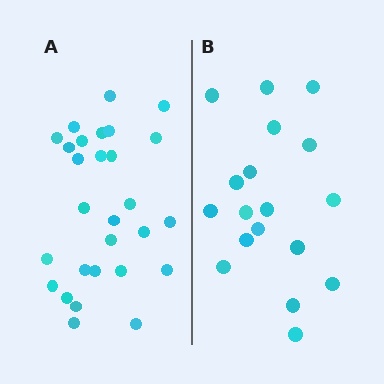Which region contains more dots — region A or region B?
Region A (the left region) has more dots.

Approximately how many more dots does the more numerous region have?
Region A has roughly 10 or so more dots than region B.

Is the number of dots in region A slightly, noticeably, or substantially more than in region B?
Region A has substantially more. The ratio is roughly 1.6 to 1.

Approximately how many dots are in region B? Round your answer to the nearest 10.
About 20 dots. (The exact count is 18, which rounds to 20.)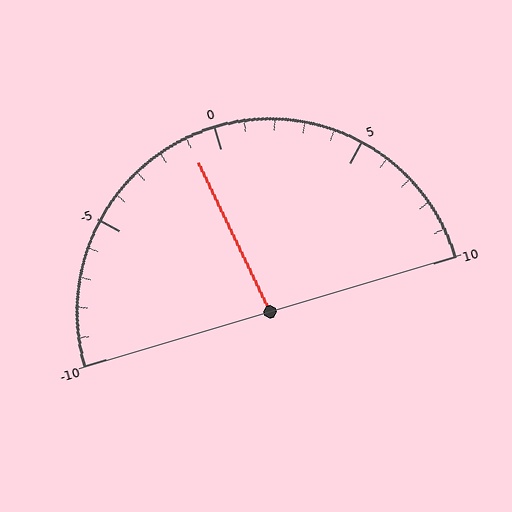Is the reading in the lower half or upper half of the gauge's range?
The reading is in the lower half of the range (-10 to 10).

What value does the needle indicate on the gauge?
The needle indicates approximately -1.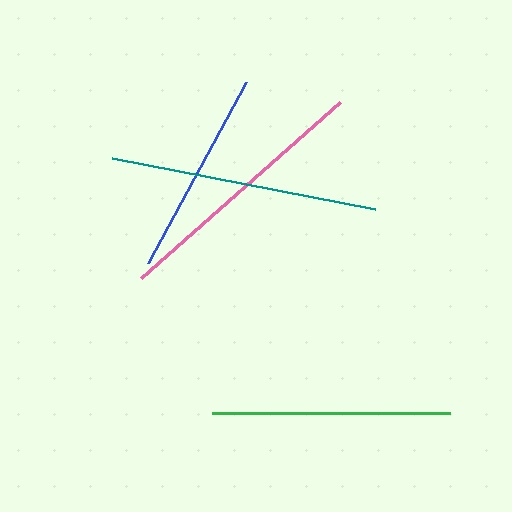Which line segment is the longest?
The teal line is the longest at approximately 267 pixels.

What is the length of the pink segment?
The pink segment is approximately 265 pixels long.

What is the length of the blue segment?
The blue segment is approximately 206 pixels long.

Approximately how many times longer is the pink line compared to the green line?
The pink line is approximately 1.1 times the length of the green line.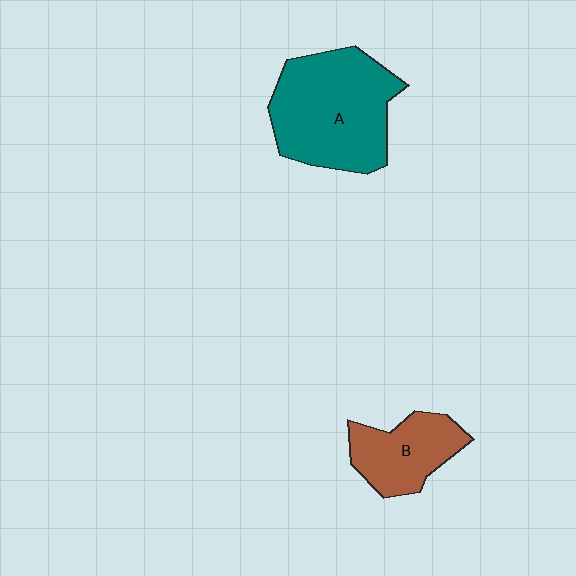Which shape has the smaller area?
Shape B (brown).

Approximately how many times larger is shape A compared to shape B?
Approximately 1.9 times.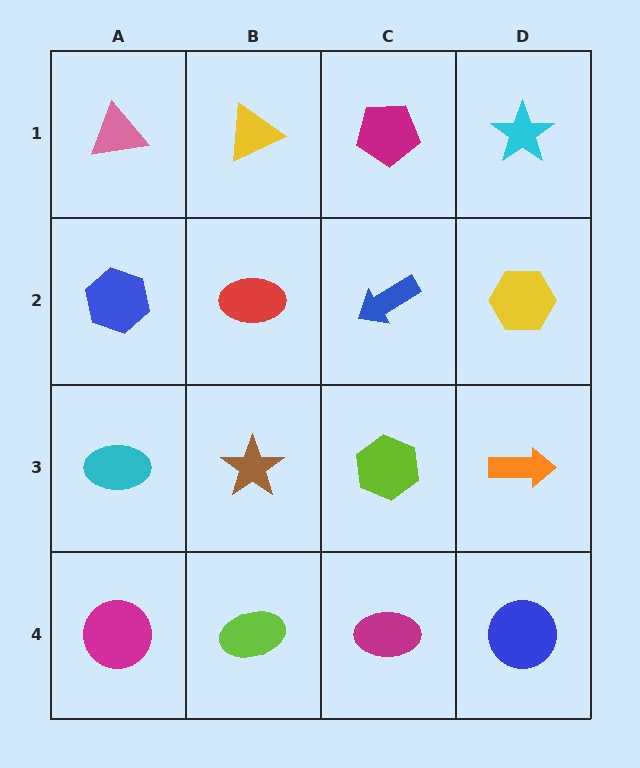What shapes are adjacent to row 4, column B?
A brown star (row 3, column B), a magenta circle (row 4, column A), a magenta ellipse (row 4, column C).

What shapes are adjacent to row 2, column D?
A cyan star (row 1, column D), an orange arrow (row 3, column D), a blue arrow (row 2, column C).